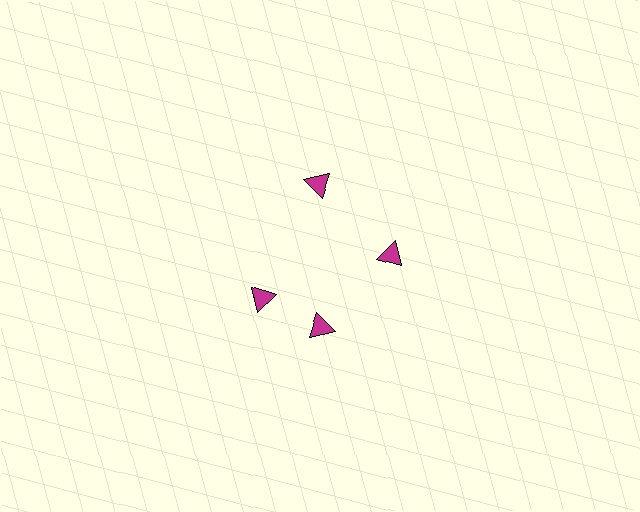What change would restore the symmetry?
The symmetry would be restored by rotating it back into even spacing with its neighbors so that all 4 triangles sit at equal angles and equal distance from the center.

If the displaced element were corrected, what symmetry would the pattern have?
It would have 4-fold rotational symmetry — the pattern would map onto itself every 90 degrees.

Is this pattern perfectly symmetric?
No. The 4 magenta triangles are arranged in a ring, but one element near the 9 o'clock position is rotated out of alignment along the ring, breaking the 4-fold rotational symmetry.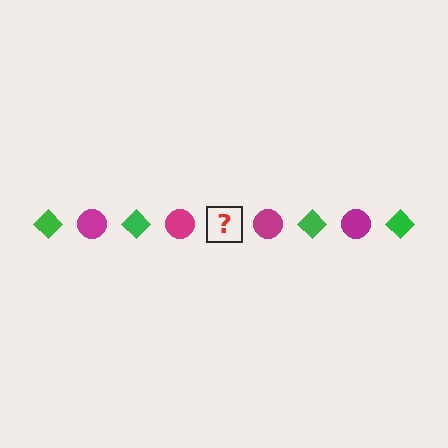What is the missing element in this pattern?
The missing element is a green diamond.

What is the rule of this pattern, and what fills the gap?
The rule is that the pattern alternates between green diamond and magenta circle. The gap should be filled with a green diamond.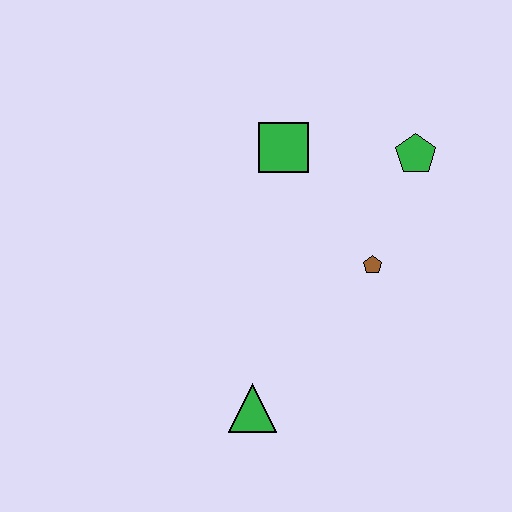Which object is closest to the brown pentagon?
The green pentagon is closest to the brown pentagon.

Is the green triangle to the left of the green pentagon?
Yes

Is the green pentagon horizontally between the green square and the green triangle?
No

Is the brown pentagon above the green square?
No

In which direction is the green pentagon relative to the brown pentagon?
The green pentagon is above the brown pentagon.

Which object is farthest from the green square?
The green triangle is farthest from the green square.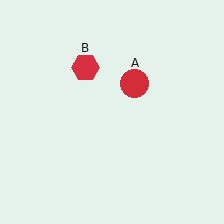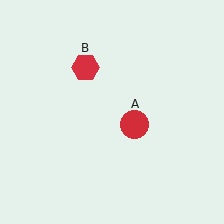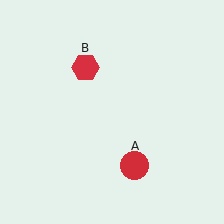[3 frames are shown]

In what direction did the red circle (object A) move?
The red circle (object A) moved down.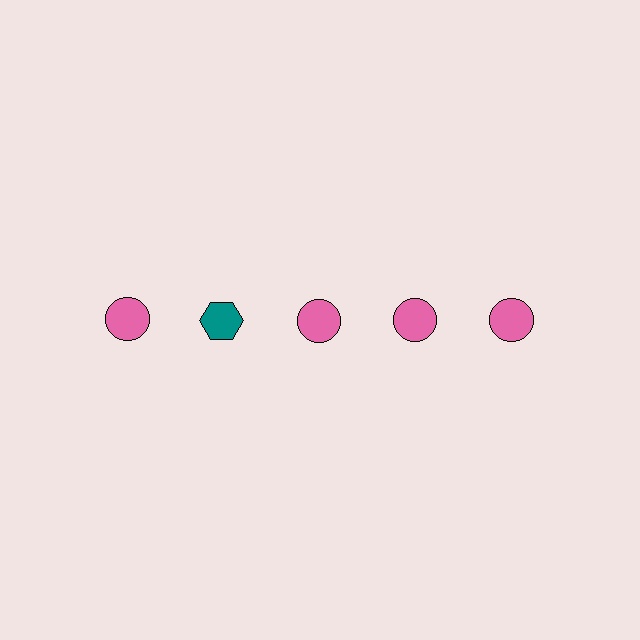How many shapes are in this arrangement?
There are 5 shapes arranged in a grid pattern.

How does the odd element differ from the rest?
It differs in both color (teal instead of pink) and shape (hexagon instead of circle).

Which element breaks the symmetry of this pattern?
The teal hexagon in the top row, second from left column breaks the symmetry. All other shapes are pink circles.